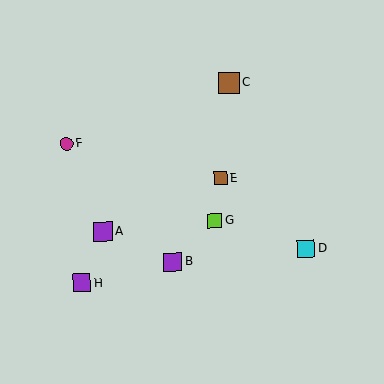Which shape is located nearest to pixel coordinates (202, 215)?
The lime square (labeled G) at (215, 221) is nearest to that location.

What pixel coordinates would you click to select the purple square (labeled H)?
Click at (82, 283) to select the purple square H.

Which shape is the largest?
The brown square (labeled C) is the largest.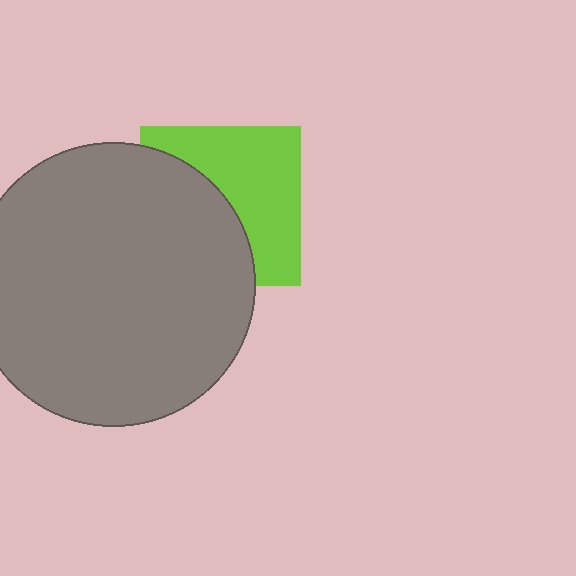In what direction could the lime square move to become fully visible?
The lime square could move right. That would shift it out from behind the gray circle entirely.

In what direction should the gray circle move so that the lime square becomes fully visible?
The gray circle should move left. That is the shortest direction to clear the overlap and leave the lime square fully visible.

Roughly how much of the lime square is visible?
About half of it is visible (roughly 52%).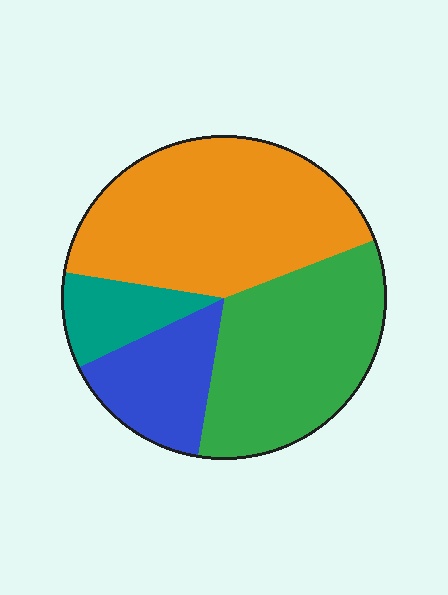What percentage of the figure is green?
Green takes up about one third (1/3) of the figure.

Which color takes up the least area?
Teal, at roughly 10%.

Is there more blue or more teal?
Blue.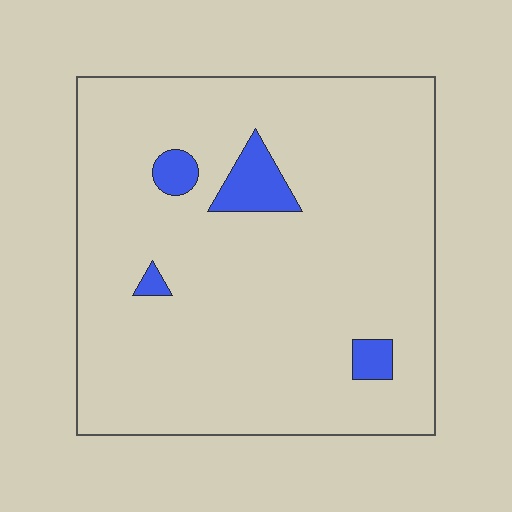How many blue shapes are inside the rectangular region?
4.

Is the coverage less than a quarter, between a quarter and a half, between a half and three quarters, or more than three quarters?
Less than a quarter.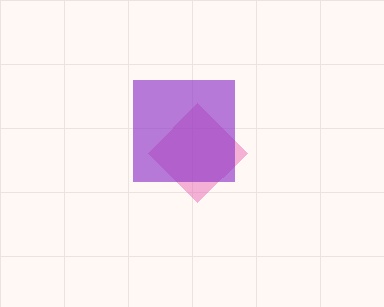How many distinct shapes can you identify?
There are 2 distinct shapes: a pink diamond, a purple square.